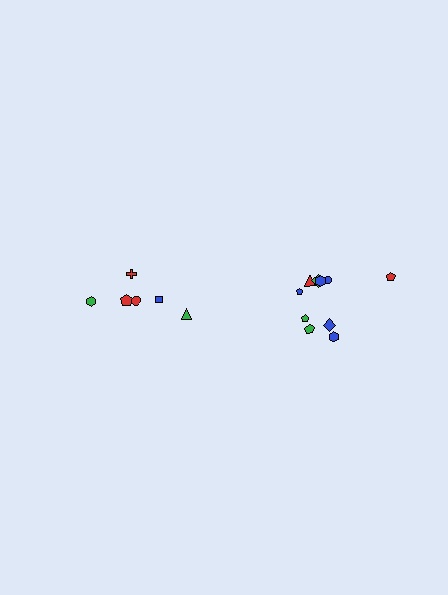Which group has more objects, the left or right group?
The right group.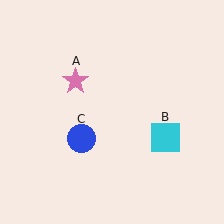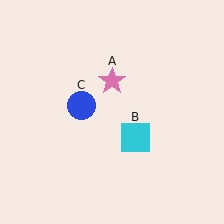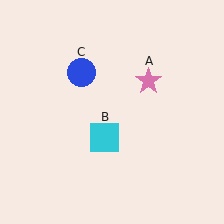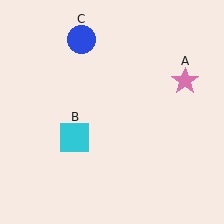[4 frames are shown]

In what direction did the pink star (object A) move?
The pink star (object A) moved right.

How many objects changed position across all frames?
3 objects changed position: pink star (object A), cyan square (object B), blue circle (object C).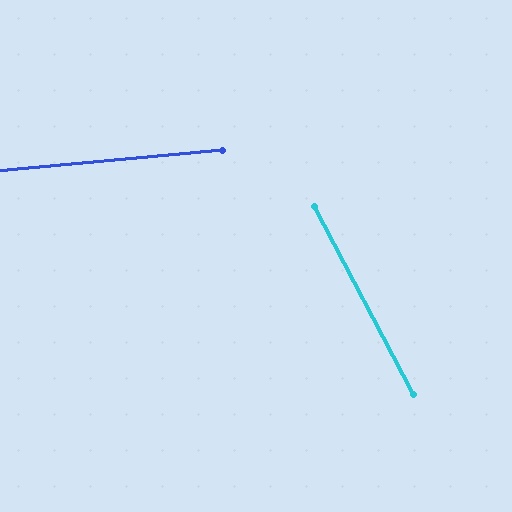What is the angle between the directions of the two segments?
Approximately 67 degrees.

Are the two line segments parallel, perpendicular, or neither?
Neither parallel nor perpendicular — they differ by about 67°.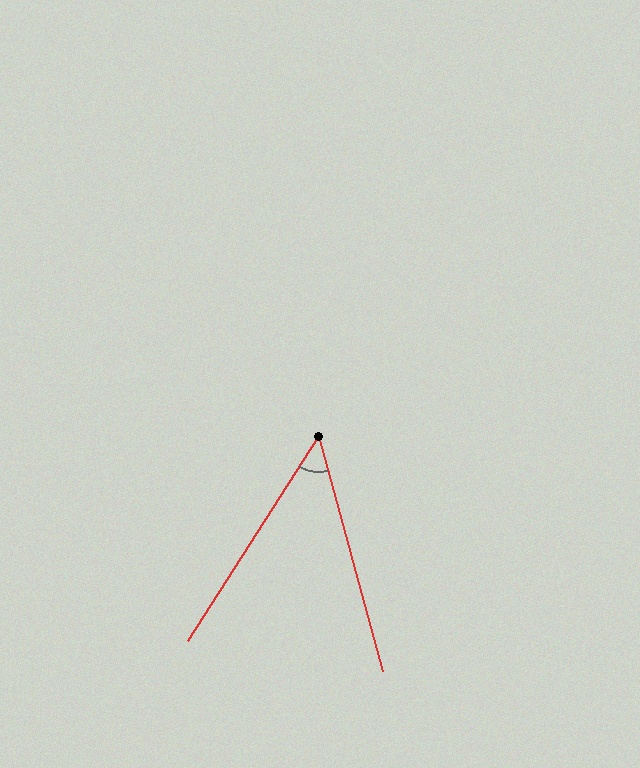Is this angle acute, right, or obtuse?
It is acute.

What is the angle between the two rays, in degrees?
Approximately 48 degrees.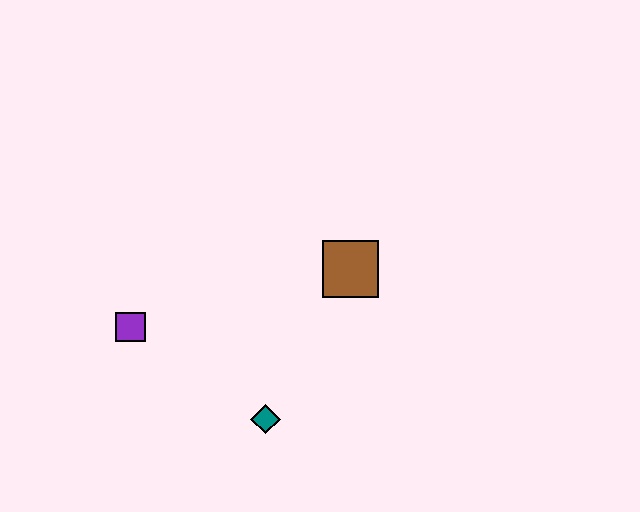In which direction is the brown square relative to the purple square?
The brown square is to the right of the purple square.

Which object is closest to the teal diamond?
The purple square is closest to the teal diamond.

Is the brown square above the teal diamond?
Yes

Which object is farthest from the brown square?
The purple square is farthest from the brown square.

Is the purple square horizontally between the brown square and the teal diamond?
No